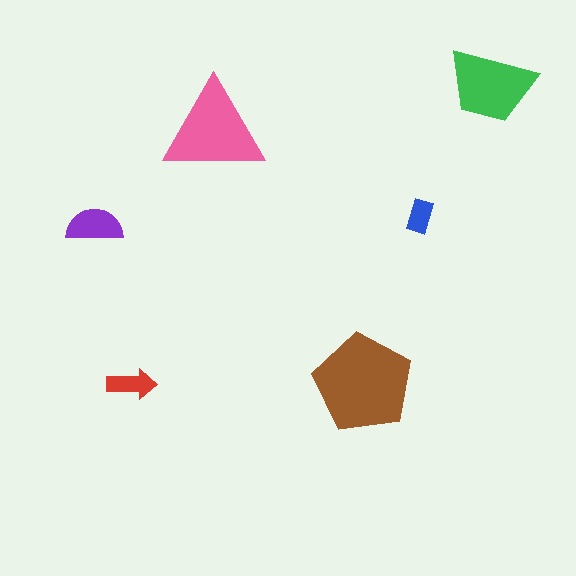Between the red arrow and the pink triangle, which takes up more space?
The pink triangle.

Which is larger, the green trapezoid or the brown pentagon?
The brown pentagon.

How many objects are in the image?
There are 6 objects in the image.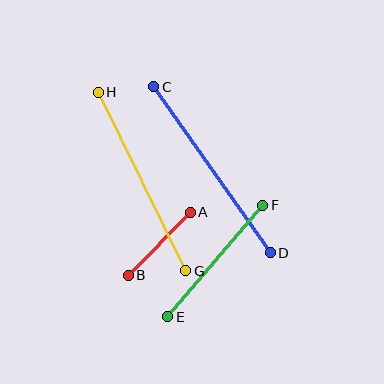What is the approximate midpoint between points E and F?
The midpoint is at approximately (215, 261) pixels.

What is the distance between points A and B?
The distance is approximately 89 pixels.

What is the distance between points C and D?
The distance is approximately 202 pixels.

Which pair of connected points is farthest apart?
Points C and D are farthest apart.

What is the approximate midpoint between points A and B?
The midpoint is at approximately (159, 244) pixels.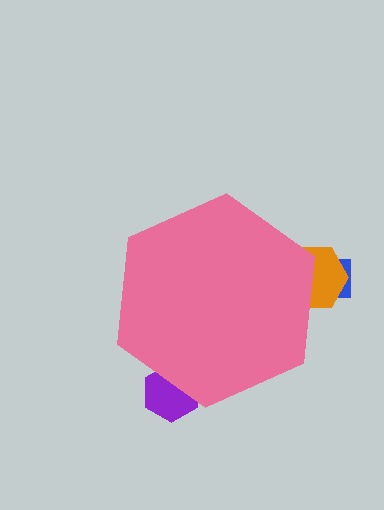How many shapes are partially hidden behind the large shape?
4 shapes are partially hidden.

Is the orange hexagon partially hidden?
Yes, the orange hexagon is partially hidden behind the pink hexagon.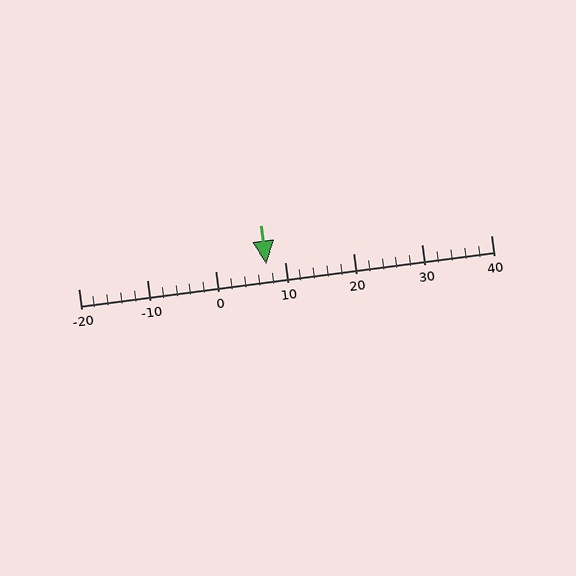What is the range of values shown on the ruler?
The ruler shows values from -20 to 40.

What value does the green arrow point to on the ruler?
The green arrow points to approximately 7.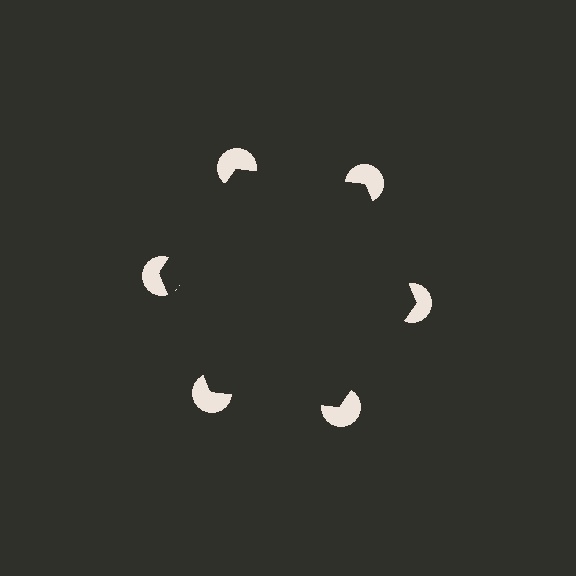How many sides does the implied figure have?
6 sides.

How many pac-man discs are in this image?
There are 6 — one at each vertex of the illusory hexagon.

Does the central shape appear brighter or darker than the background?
It typically appears slightly darker than the background, even though no actual brightness change is drawn.